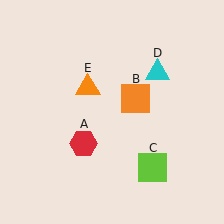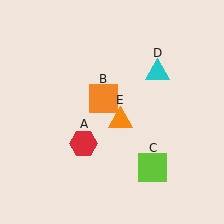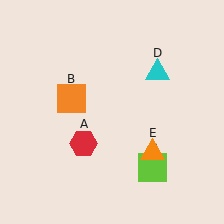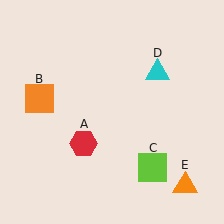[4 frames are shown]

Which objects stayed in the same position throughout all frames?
Red hexagon (object A) and lime square (object C) and cyan triangle (object D) remained stationary.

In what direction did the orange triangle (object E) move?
The orange triangle (object E) moved down and to the right.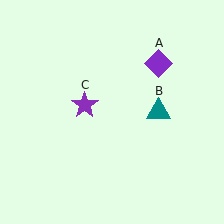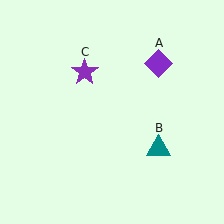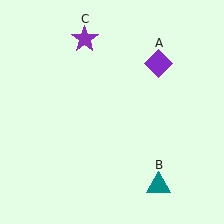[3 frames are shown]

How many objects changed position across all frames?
2 objects changed position: teal triangle (object B), purple star (object C).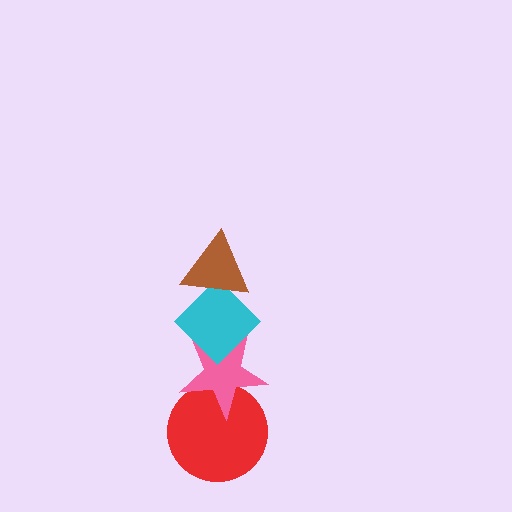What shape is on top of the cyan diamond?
The brown triangle is on top of the cyan diamond.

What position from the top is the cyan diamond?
The cyan diamond is 2nd from the top.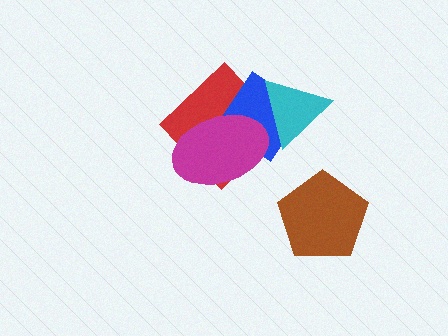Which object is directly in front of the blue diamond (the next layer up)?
The cyan triangle is directly in front of the blue diamond.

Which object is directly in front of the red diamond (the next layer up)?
The blue diamond is directly in front of the red diamond.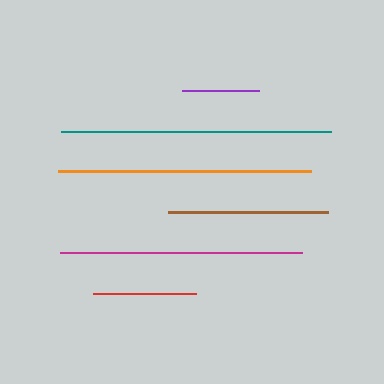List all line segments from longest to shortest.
From longest to shortest: teal, orange, magenta, brown, red, purple.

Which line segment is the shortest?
The purple line is the shortest at approximately 77 pixels.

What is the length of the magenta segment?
The magenta segment is approximately 243 pixels long.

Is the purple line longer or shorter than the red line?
The red line is longer than the purple line.